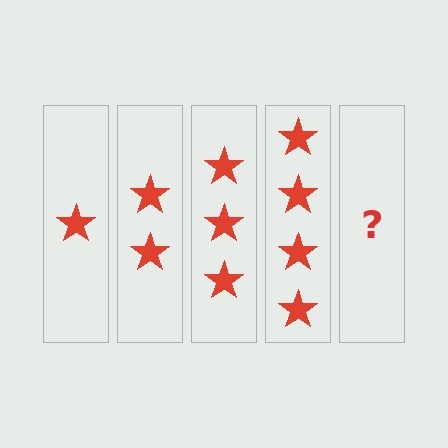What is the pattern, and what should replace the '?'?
The pattern is that each step adds one more star. The '?' should be 5 stars.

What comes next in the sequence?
The next element should be 5 stars.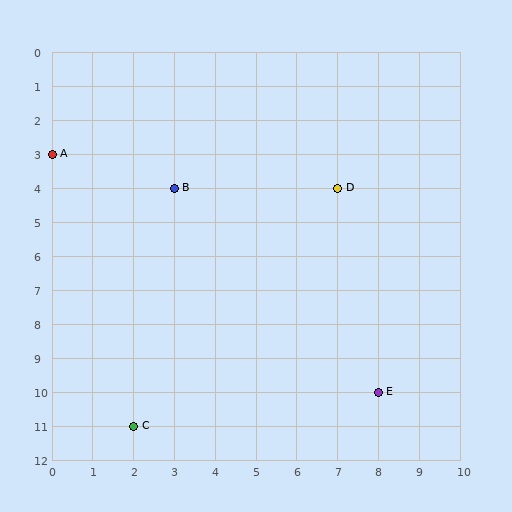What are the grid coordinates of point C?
Point C is at grid coordinates (2, 11).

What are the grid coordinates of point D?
Point D is at grid coordinates (7, 4).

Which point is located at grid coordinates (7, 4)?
Point D is at (7, 4).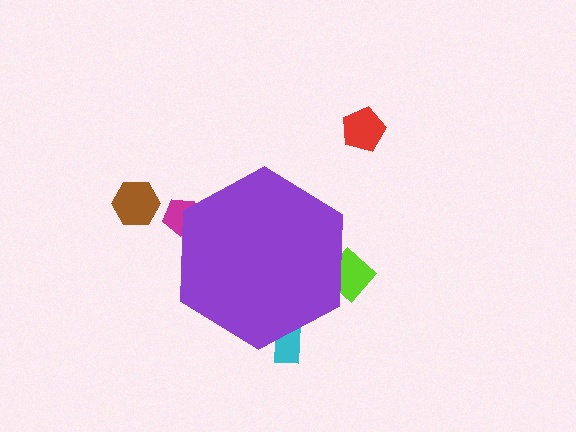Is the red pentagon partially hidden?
No, the red pentagon is fully visible.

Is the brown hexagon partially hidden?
No, the brown hexagon is fully visible.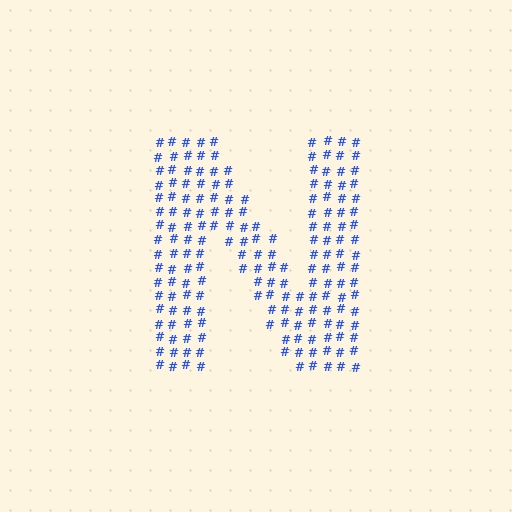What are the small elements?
The small elements are hash symbols.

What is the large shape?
The large shape is the letter N.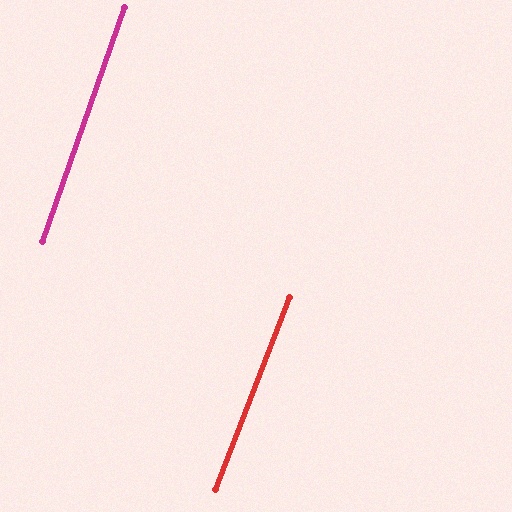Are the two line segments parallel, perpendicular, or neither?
Parallel — their directions differ by only 1.6°.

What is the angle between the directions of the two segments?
Approximately 2 degrees.